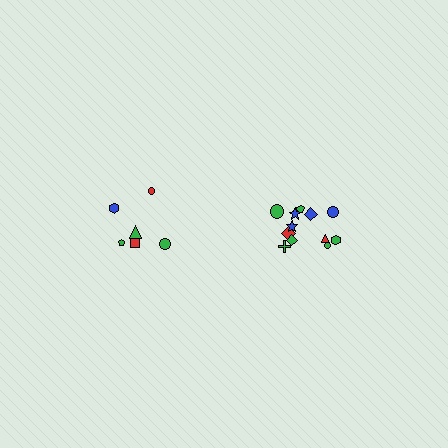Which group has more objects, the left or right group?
The right group.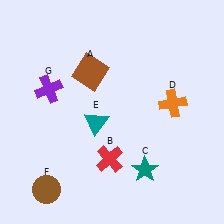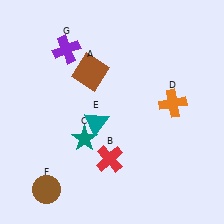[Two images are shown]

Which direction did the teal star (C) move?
The teal star (C) moved left.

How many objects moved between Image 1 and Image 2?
2 objects moved between the two images.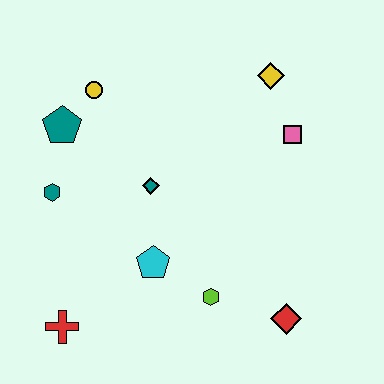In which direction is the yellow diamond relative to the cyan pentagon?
The yellow diamond is above the cyan pentagon.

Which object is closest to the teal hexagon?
The teal pentagon is closest to the teal hexagon.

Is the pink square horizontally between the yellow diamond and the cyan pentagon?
No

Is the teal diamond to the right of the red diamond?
No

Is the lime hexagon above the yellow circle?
No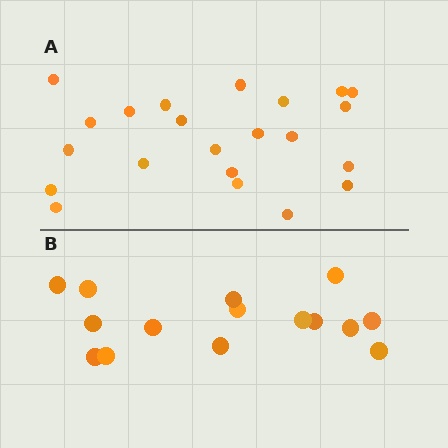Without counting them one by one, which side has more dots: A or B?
Region A (the top region) has more dots.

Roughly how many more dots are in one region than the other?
Region A has roughly 8 or so more dots than region B.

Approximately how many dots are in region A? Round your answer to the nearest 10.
About 20 dots. (The exact count is 22, which rounds to 20.)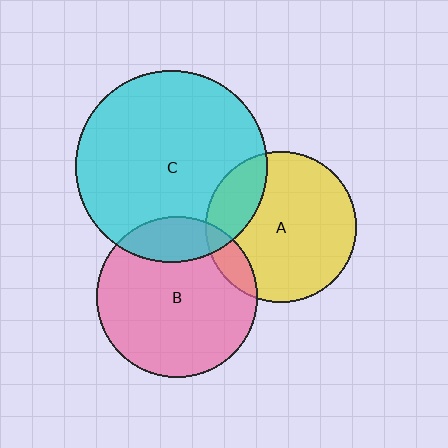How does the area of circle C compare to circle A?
Approximately 1.6 times.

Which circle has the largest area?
Circle C (cyan).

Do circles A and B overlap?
Yes.